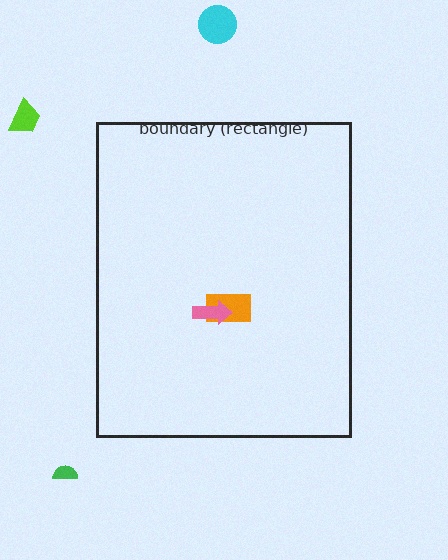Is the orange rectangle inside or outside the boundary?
Inside.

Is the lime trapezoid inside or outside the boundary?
Outside.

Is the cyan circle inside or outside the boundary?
Outside.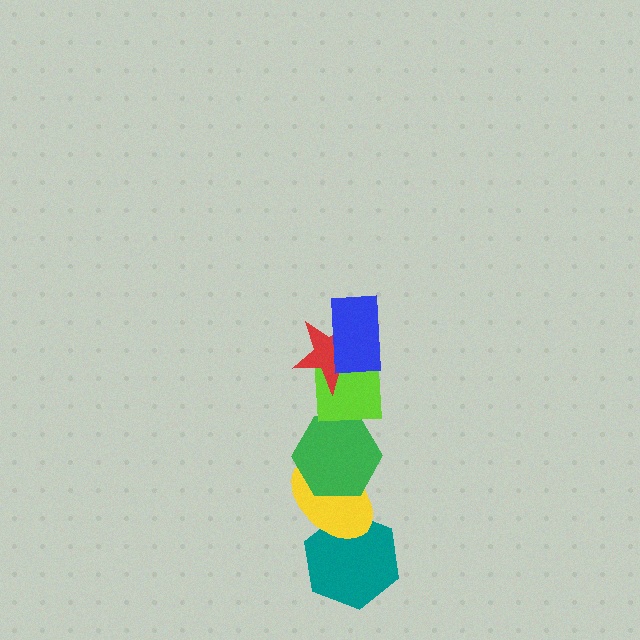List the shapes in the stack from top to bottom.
From top to bottom: the blue rectangle, the red star, the lime square, the green hexagon, the yellow ellipse, the teal hexagon.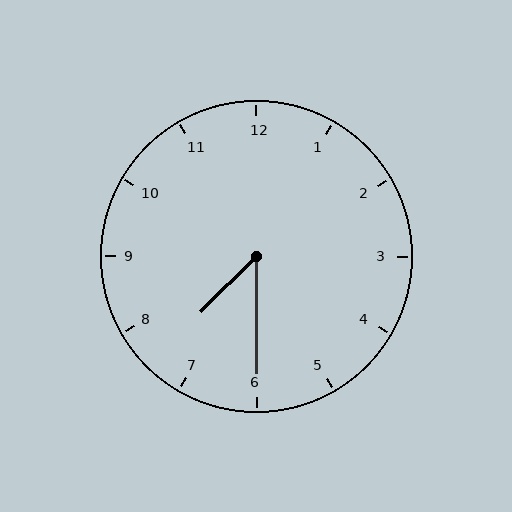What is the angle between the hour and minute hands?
Approximately 45 degrees.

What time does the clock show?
7:30.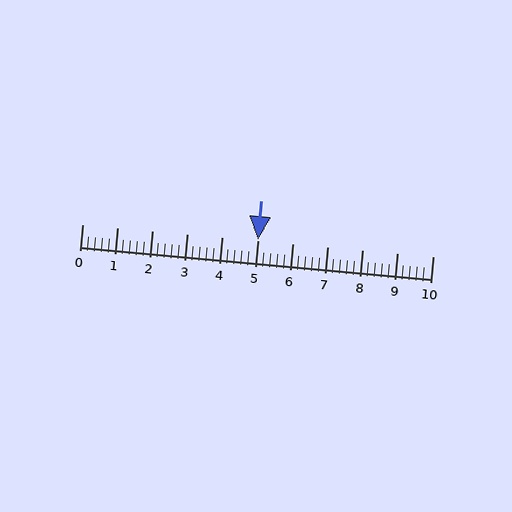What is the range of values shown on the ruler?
The ruler shows values from 0 to 10.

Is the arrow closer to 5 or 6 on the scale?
The arrow is closer to 5.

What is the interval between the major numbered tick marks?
The major tick marks are spaced 1 units apart.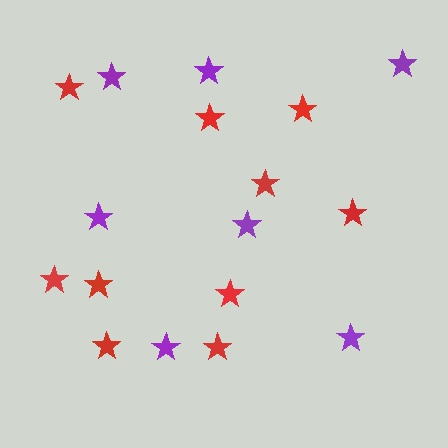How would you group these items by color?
There are 2 groups: one group of red stars (10) and one group of purple stars (7).